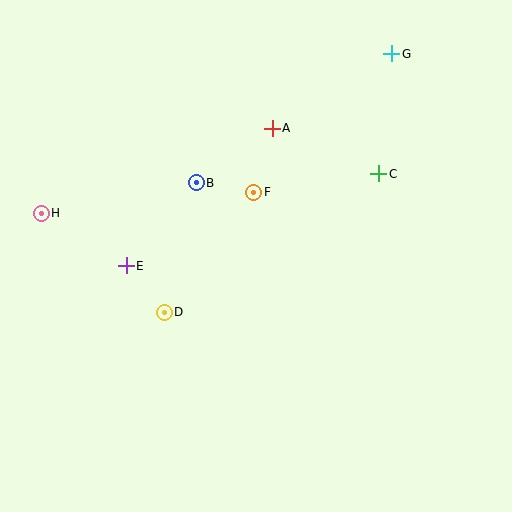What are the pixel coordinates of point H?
Point H is at (41, 213).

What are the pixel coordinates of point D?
Point D is at (164, 312).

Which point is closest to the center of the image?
Point F at (254, 192) is closest to the center.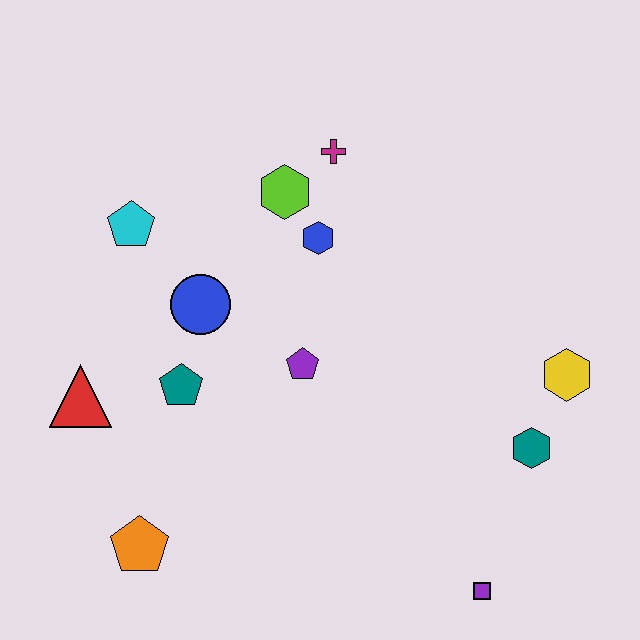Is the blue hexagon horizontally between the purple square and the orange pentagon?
Yes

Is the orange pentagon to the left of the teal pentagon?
Yes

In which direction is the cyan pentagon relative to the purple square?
The cyan pentagon is above the purple square.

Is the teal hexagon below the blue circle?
Yes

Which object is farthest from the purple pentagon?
The purple square is farthest from the purple pentagon.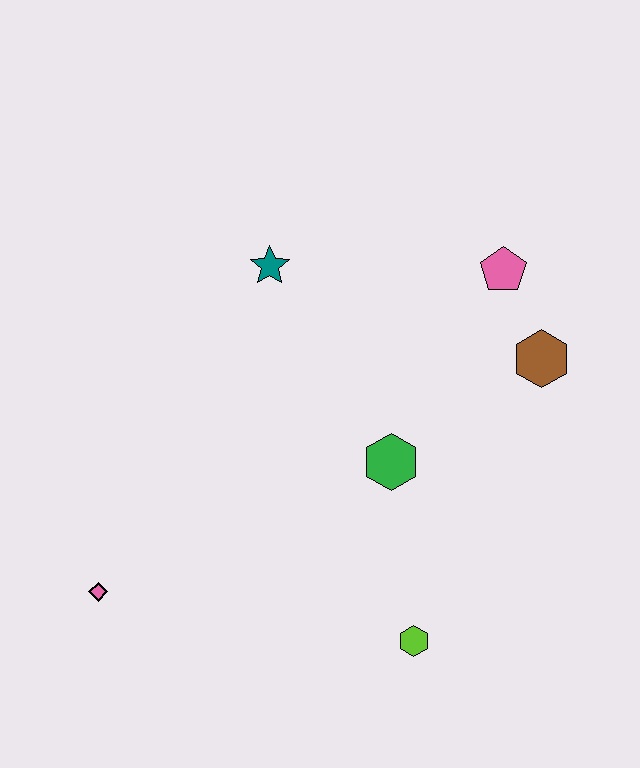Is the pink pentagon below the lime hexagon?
No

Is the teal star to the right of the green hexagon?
No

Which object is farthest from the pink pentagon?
The pink diamond is farthest from the pink pentagon.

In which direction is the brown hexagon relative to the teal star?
The brown hexagon is to the right of the teal star.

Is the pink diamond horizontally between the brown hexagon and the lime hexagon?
No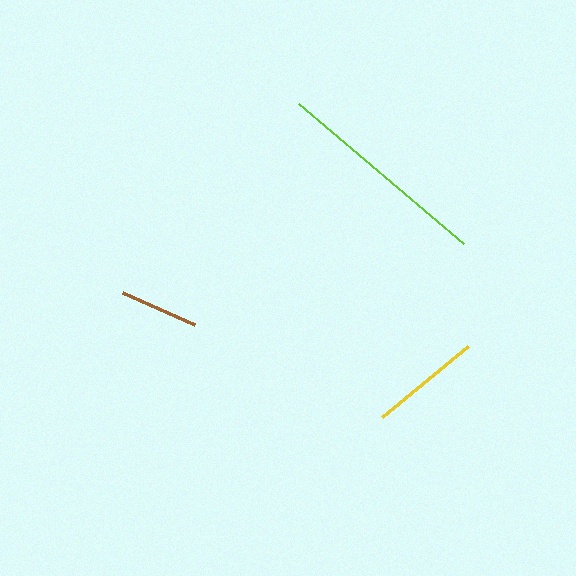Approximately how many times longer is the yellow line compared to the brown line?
The yellow line is approximately 1.4 times the length of the brown line.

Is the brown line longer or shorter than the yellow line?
The yellow line is longer than the brown line.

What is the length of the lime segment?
The lime segment is approximately 216 pixels long.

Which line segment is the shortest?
The brown line is the shortest at approximately 79 pixels.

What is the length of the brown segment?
The brown segment is approximately 79 pixels long.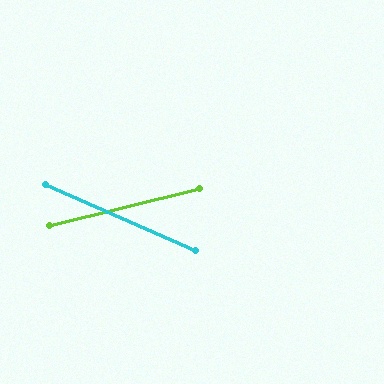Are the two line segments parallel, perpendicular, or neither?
Neither parallel nor perpendicular — they differ by about 38°.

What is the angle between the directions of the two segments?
Approximately 38 degrees.